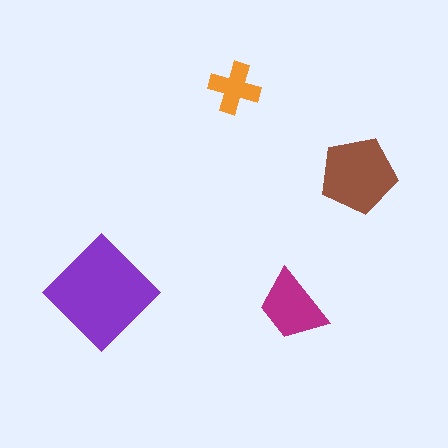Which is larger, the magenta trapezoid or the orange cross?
The magenta trapezoid.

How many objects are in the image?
There are 4 objects in the image.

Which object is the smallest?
The orange cross.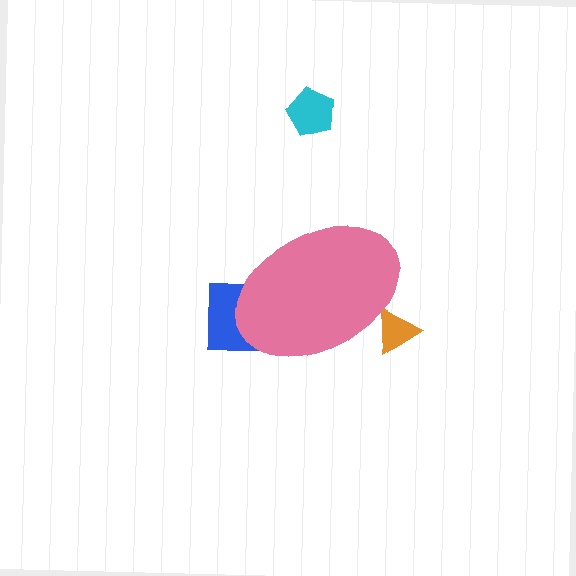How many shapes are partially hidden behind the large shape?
3 shapes are partially hidden.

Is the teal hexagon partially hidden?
Yes, the teal hexagon is partially hidden behind the pink ellipse.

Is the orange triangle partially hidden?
Yes, the orange triangle is partially hidden behind the pink ellipse.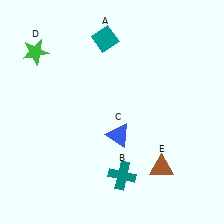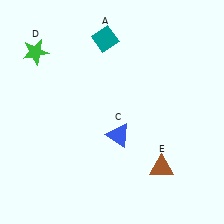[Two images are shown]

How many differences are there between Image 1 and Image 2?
There is 1 difference between the two images.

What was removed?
The teal cross (B) was removed in Image 2.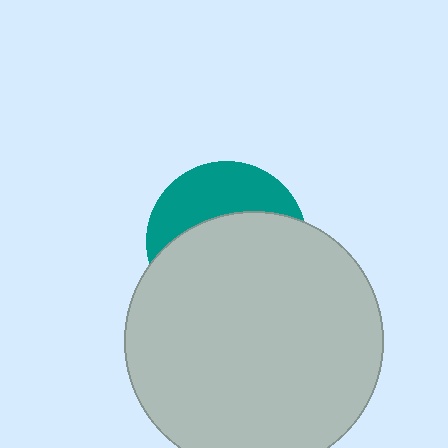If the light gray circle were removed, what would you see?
You would see the complete teal circle.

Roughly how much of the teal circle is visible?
A small part of it is visible (roughly 36%).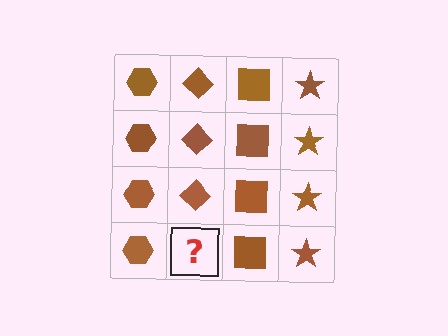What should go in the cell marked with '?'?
The missing cell should contain a brown diamond.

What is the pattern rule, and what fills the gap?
The rule is that each column has a consistent shape. The gap should be filled with a brown diamond.